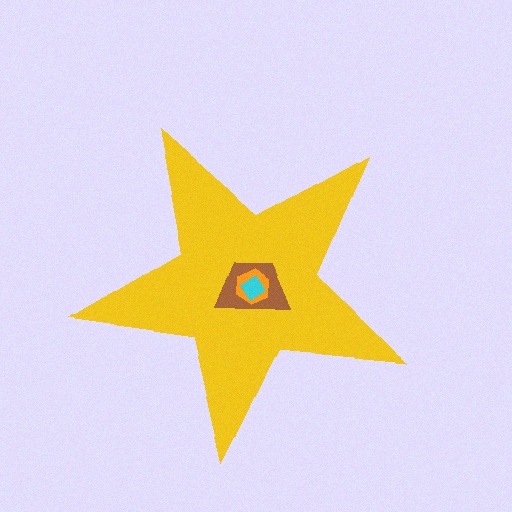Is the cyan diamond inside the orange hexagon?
Yes.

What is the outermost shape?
The yellow star.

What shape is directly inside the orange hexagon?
The cyan diamond.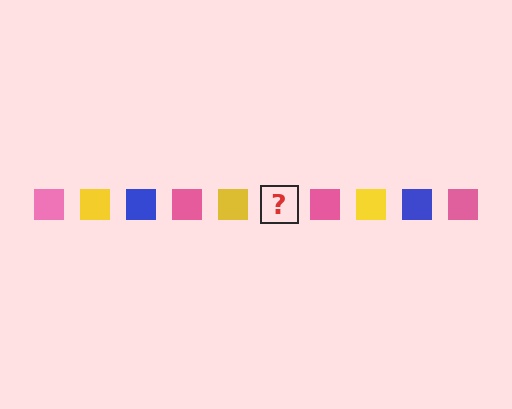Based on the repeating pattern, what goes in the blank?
The blank should be a blue square.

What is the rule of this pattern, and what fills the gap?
The rule is that the pattern cycles through pink, yellow, blue squares. The gap should be filled with a blue square.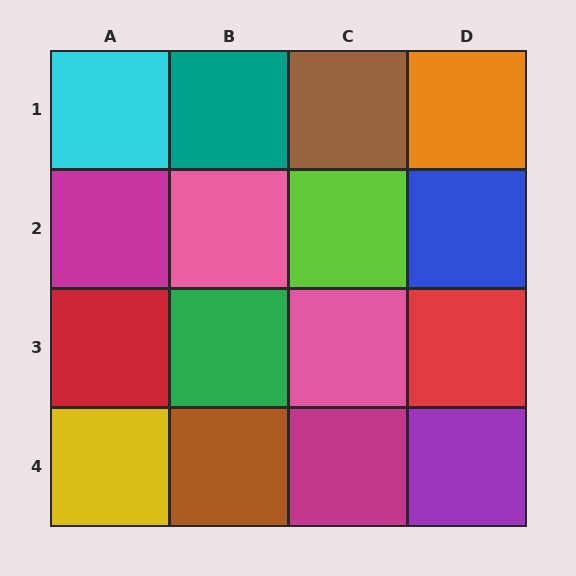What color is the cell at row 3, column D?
Red.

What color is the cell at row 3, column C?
Pink.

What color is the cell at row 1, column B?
Teal.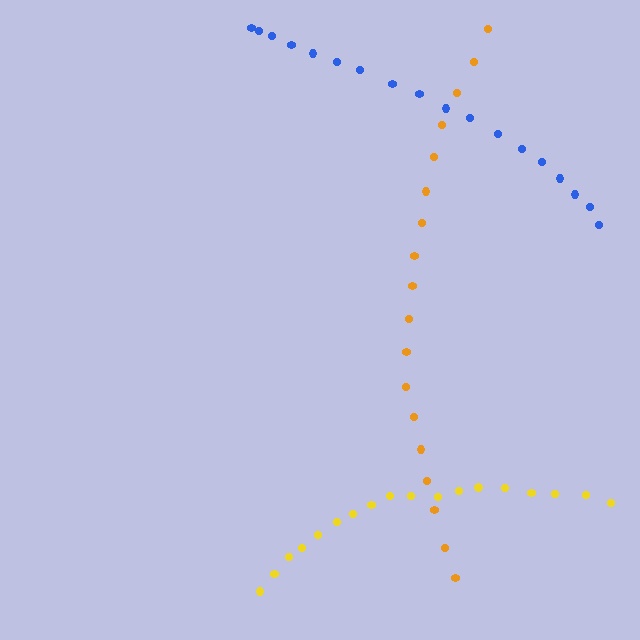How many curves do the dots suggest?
There are 3 distinct paths.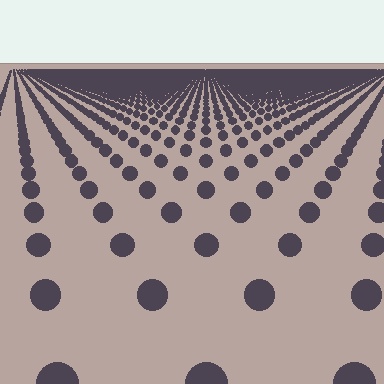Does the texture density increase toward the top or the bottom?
Density increases toward the top.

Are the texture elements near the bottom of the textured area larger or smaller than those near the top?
Larger. Near the bottom, elements are closer to the viewer and appear at a bigger on-screen size.